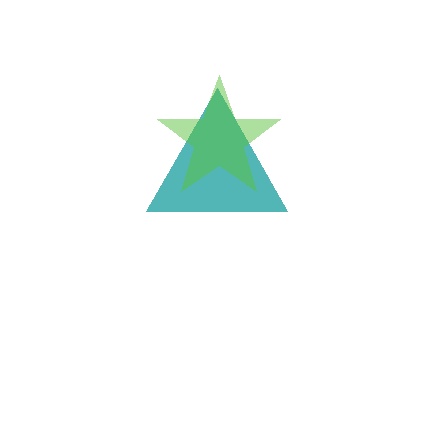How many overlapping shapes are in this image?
There are 2 overlapping shapes in the image.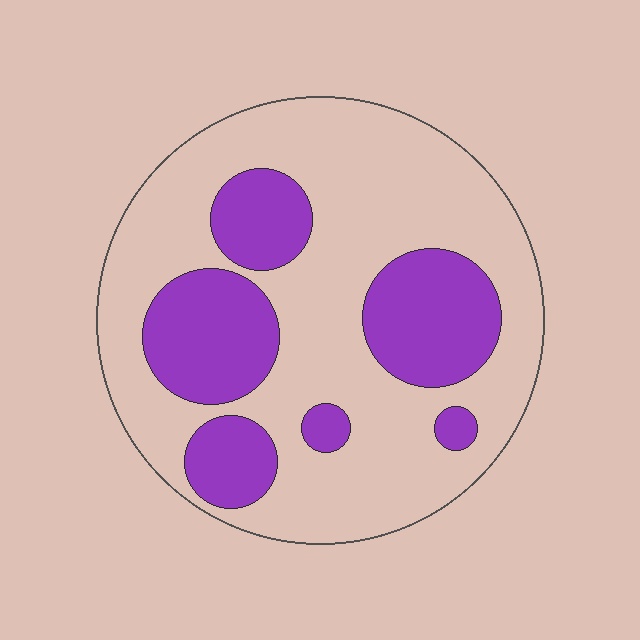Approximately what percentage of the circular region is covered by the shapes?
Approximately 30%.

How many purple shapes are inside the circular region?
6.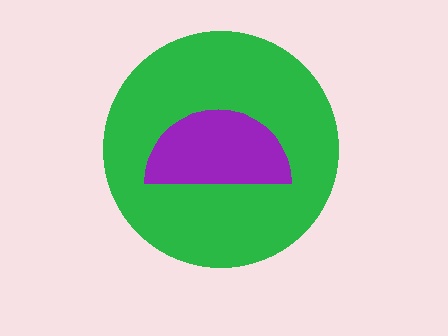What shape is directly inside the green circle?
The purple semicircle.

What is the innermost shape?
The purple semicircle.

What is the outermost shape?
The green circle.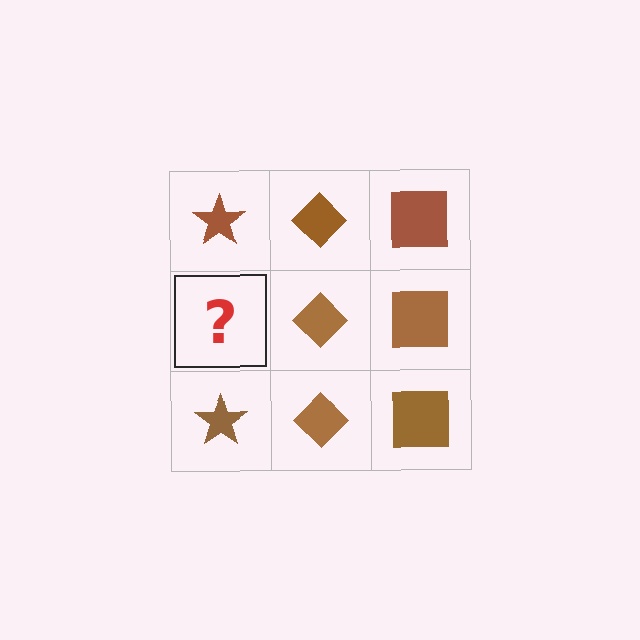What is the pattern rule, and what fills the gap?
The rule is that each column has a consistent shape. The gap should be filled with a brown star.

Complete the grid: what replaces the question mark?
The question mark should be replaced with a brown star.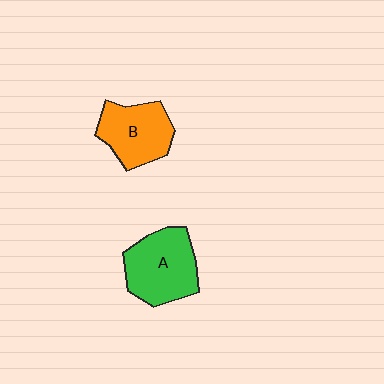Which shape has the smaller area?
Shape B (orange).